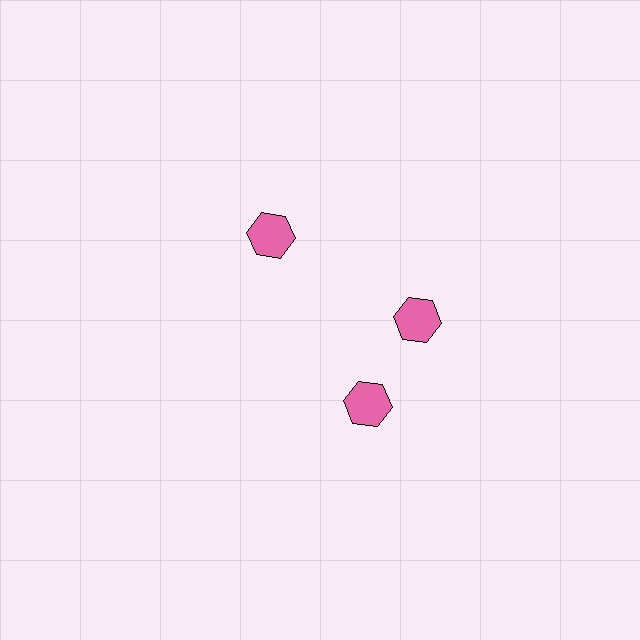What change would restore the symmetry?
The symmetry would be restored by rotating it back into even spacing with its neighbors so that all 3 hexagons sit at equal angles and equal distance from the center.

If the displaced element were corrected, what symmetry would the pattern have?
It would have 3-fold rotational symmetry — the pattern would map onto itself every 120 degrees.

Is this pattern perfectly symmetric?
No. The 3 pink hexagons are arranged in a ring, but one element near the 7 o'clock position is rotated out of alignment along the ring, breaking the 3-fold rotational symmetry.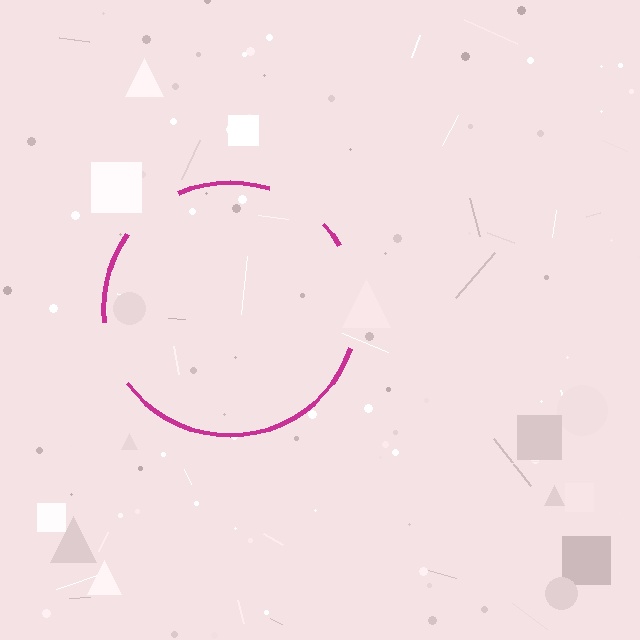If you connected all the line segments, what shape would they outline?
They would outline a circle.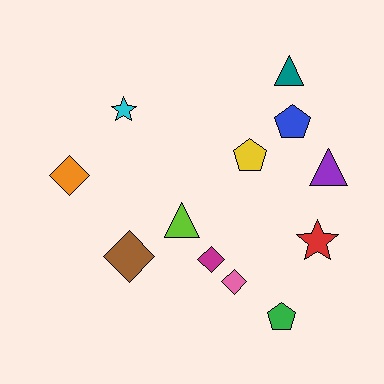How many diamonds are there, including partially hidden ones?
There are 4 diamonds.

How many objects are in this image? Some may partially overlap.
There are 12 objects.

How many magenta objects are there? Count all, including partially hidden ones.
There is 1 magenta object.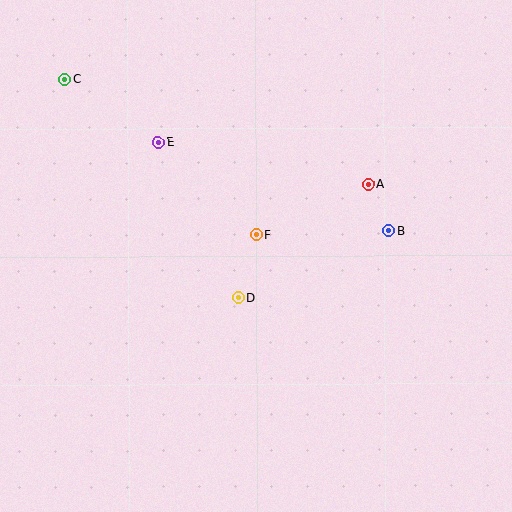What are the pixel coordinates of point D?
Point D is at (238, 298).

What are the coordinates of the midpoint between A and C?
The midpoint between A and C is at (216, 132).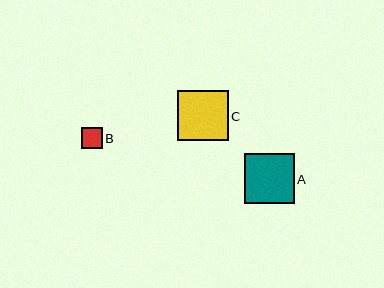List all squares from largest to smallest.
From largest to smallest: C, A, B.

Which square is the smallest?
Square B is the smallest with a size of approximately 20 pixels.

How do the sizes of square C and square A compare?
Square C and square A are approximately the same size.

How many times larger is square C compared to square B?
Square C is approximately 2.4 times the size of square B.